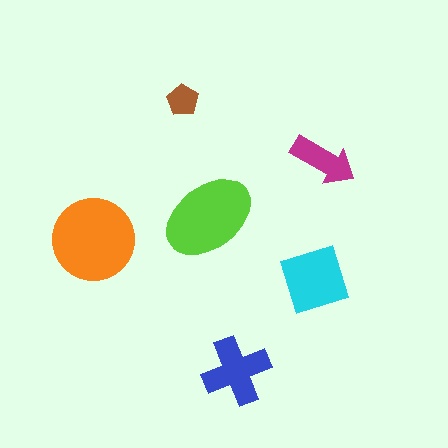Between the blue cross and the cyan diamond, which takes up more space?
The cyan diamond.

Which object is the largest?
The orange circle.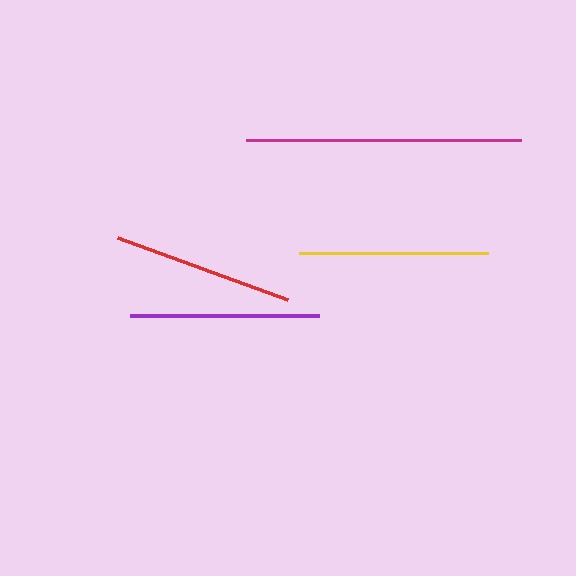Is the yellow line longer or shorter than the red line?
The yellow line is longer than the red line.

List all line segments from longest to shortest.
From longest to shortest: magenta, yellow, purple, red.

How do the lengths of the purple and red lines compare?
The purple and red lines are approximately the same length.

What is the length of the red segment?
The red segment is approximately 181 pixels long.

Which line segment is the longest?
The magenta line is the longest at approximately 275 pixels.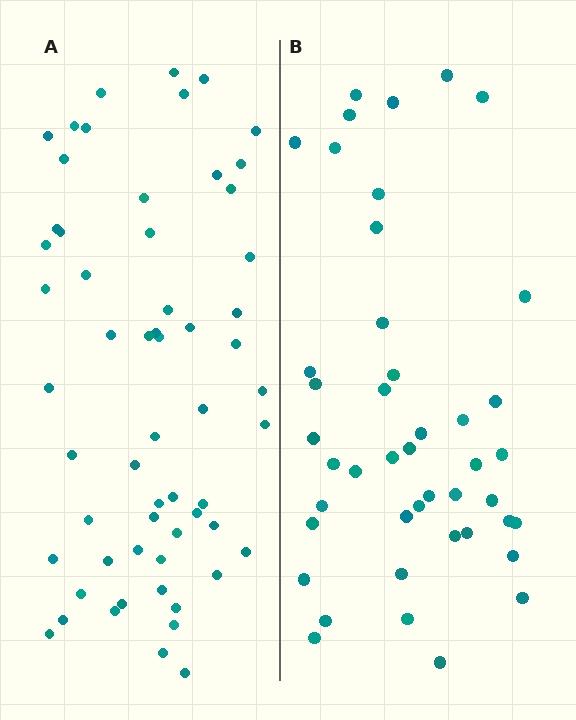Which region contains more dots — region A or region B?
Region A (the left region) has more dots.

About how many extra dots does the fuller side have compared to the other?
Region A has approximately 15 more dots than region B.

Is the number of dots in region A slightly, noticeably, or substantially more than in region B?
Region A has noticeably more, but not dramatically so. The ratio is roughly 1.3 to 1.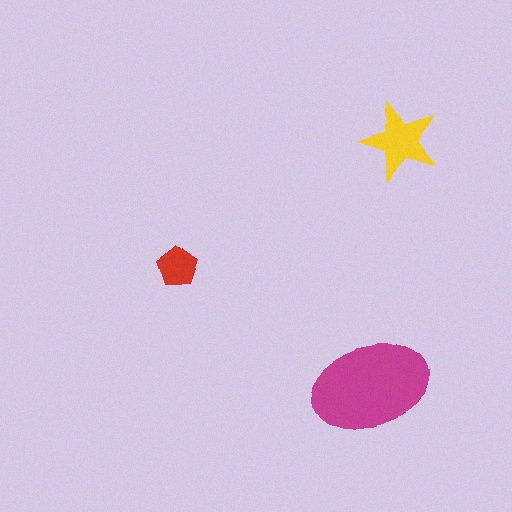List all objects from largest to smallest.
The magenta ellipse, the yellow star, the red pentagon.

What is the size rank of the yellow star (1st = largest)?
2nd.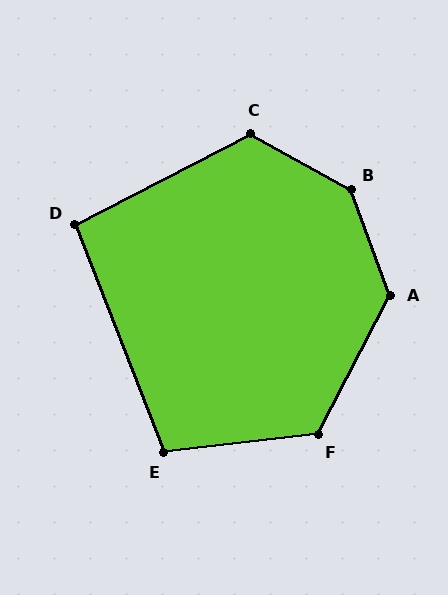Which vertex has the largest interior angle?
B, at approximately 140 degrees.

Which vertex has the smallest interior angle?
D, at approximately 96 degrees.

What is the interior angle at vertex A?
Approximately 132 degrees (obtuse).